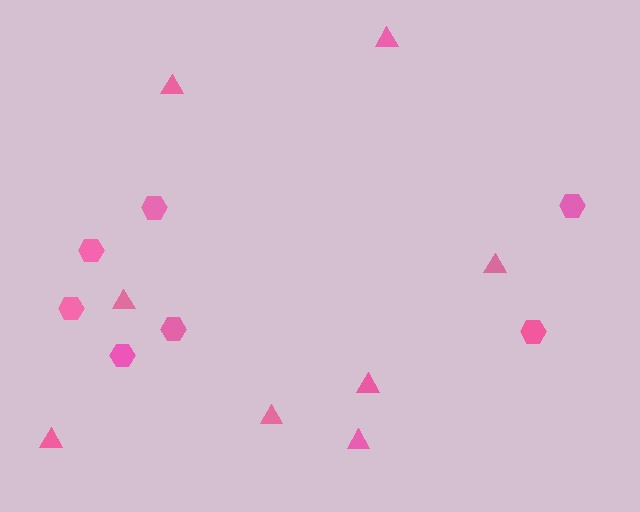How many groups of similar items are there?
There are 2 groups: one group of hexagons (7) and one group of triangles (8).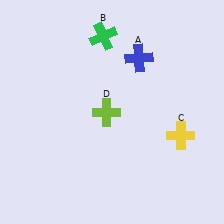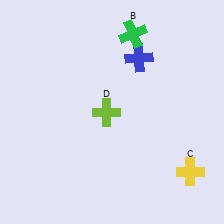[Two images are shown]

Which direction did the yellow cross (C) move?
The yellow cross (C) moved down.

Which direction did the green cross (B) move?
The green cross (B) moved right.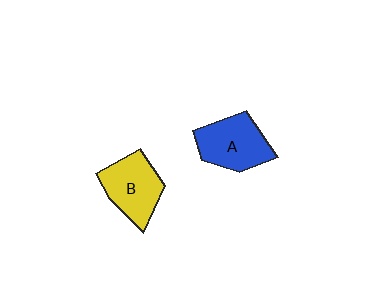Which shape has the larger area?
Shape A (blue).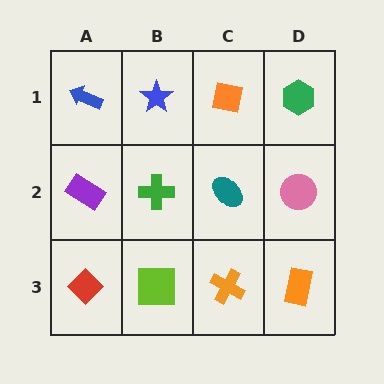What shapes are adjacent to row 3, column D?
A pink circle (row 2, column D), an orange cross (row 3, column C).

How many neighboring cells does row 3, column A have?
2.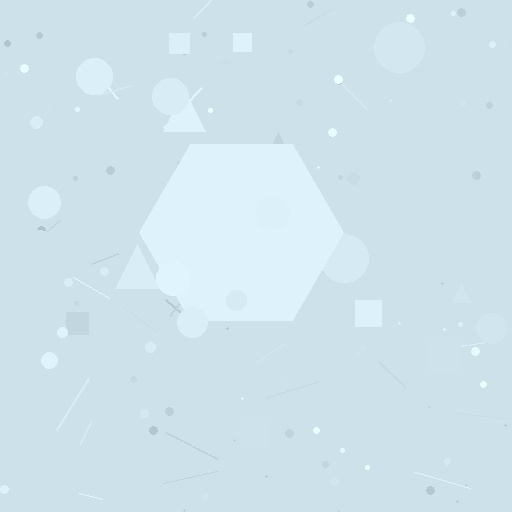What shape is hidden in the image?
A hexagon is hidden in the image.